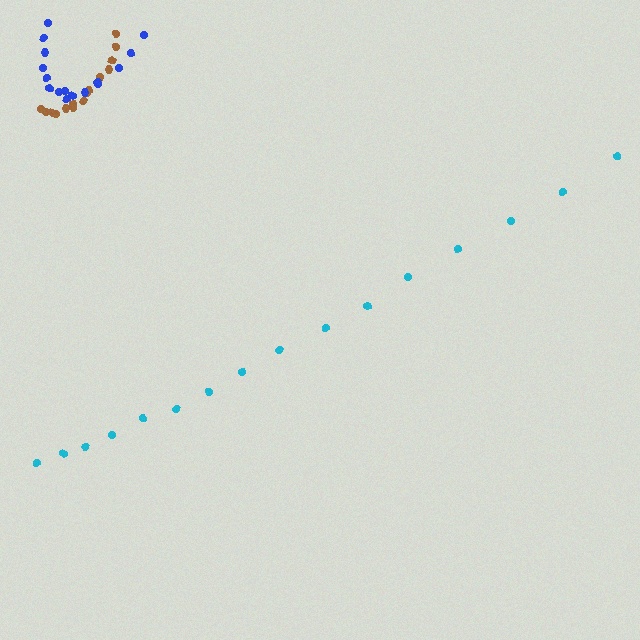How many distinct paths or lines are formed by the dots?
There are 3 distinct paths.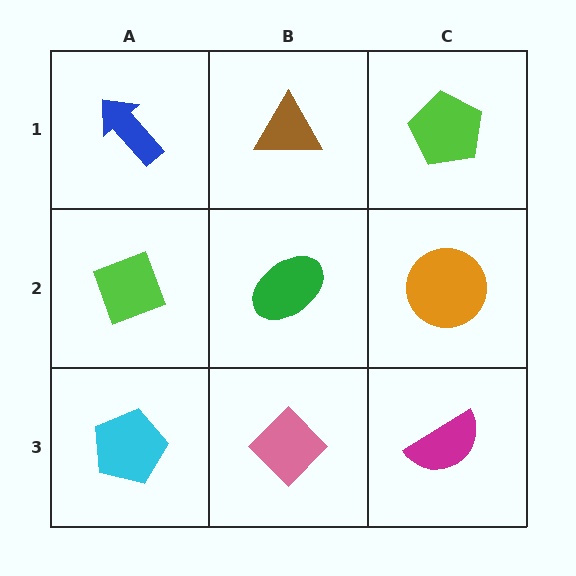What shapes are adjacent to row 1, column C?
An orange circle (row 2, column C), a brown triangle (row 1, column B).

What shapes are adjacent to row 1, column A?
A lime diamond (row 2, column A), a brown triangle (row 1, column B).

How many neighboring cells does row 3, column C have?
2.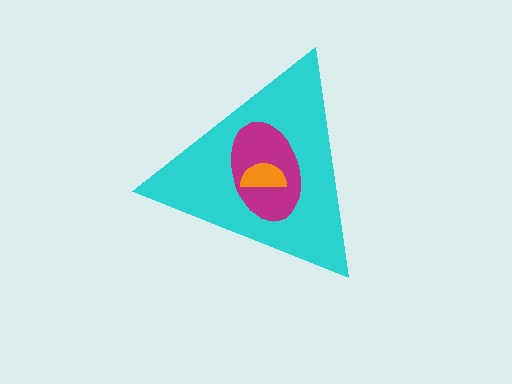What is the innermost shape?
The orange semicircle.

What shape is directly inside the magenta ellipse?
The orange semicircle.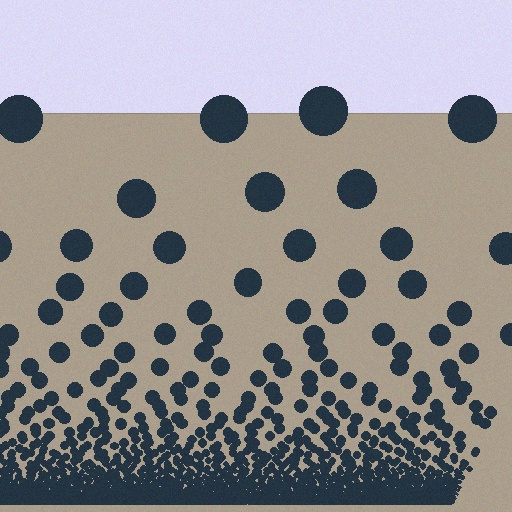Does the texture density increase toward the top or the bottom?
Density increases toward the bottom.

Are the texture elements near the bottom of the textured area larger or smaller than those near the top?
Smaller. The gradient is inverted — elements near the bottom are smaller and denser.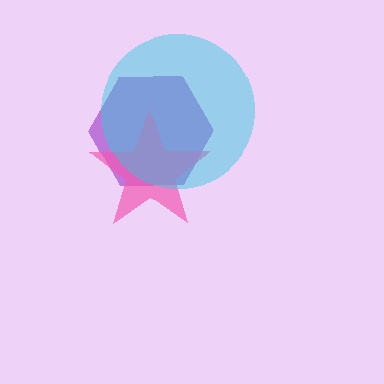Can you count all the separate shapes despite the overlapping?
Yes, there are 3 separate shapes.